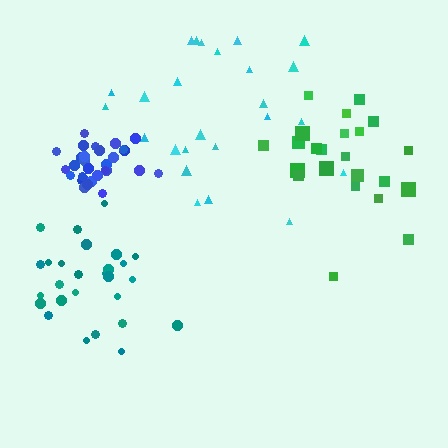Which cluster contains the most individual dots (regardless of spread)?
Blue (31).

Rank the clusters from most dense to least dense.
blue, green, teal, cyan.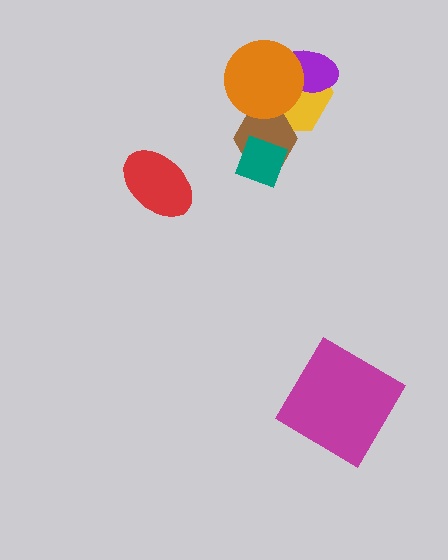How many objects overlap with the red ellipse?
0 objects overlap with the red ellipse.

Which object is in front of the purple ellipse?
The orange circle is in front of the purple ellipse.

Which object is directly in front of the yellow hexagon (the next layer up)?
The brown hexagon is directly in front of the yellow hexagon.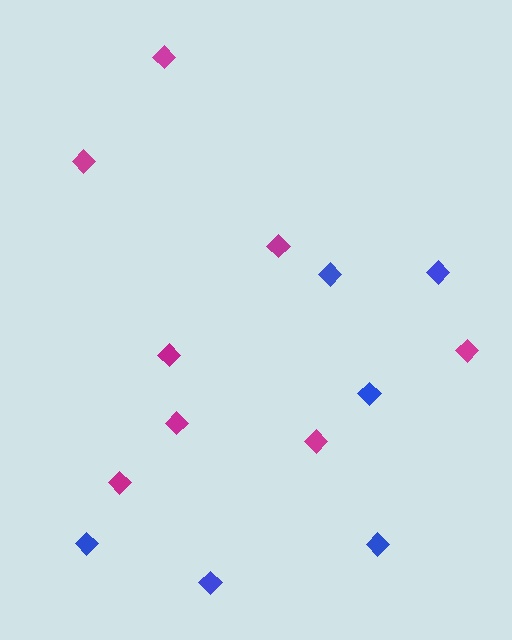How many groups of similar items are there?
There are 2 groups: one group of magenta diamonds (8) and one group of blue diamonds (6).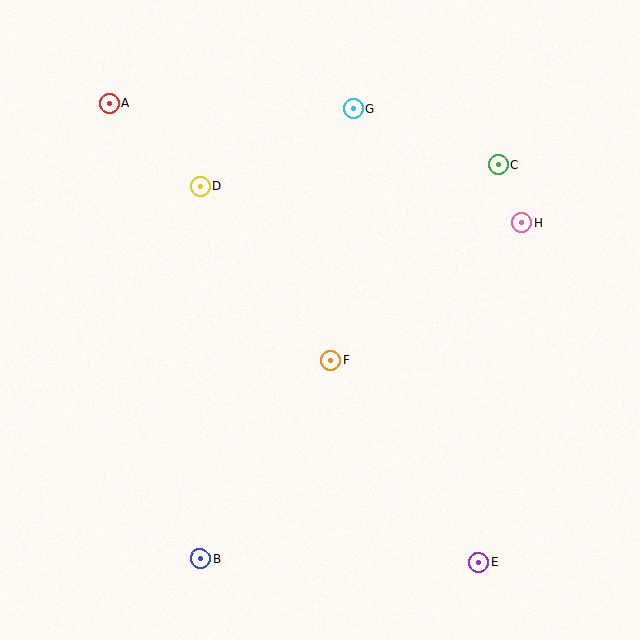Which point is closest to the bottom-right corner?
Point E is closest to the bottom-right corner.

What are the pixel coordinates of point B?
Point B is at (200, 559).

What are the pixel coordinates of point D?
Point D is at (200, 187).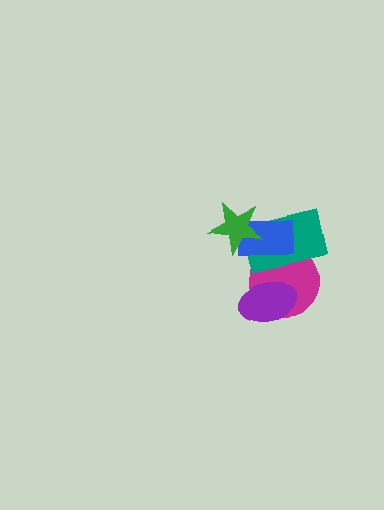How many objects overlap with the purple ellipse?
1 object overlaps with the purple ellipse.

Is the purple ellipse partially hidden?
No, no other shape covers it.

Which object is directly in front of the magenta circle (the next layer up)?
The purple ellipse is directly in front of the magenta circle.